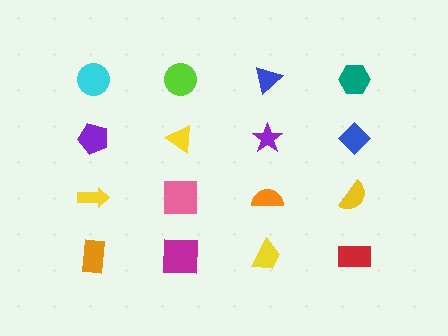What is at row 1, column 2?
A lime circle.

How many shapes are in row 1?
4 shapes.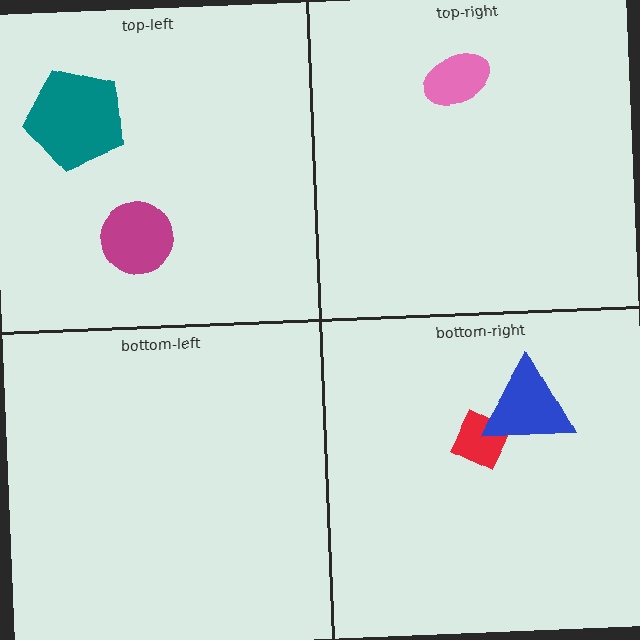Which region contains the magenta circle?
The top-left region.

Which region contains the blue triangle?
The bottom-right region.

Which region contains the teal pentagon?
The top-left region.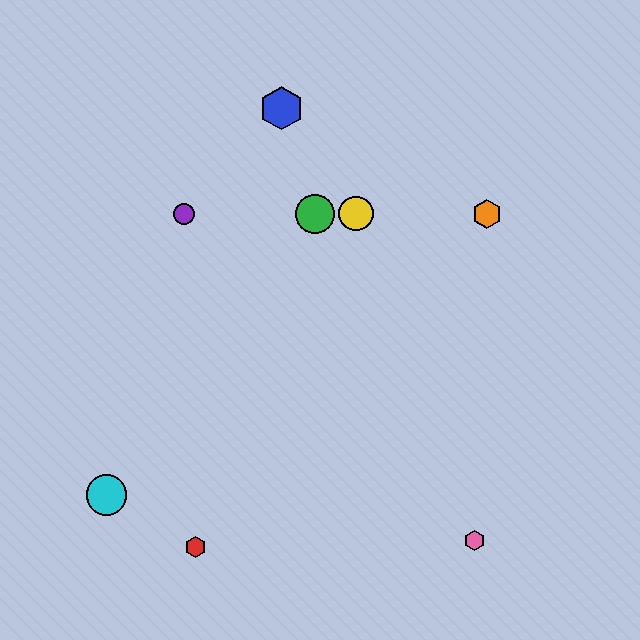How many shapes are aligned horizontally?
4 shapes (the green circle, the yellow circle, the purple circle, the orange hexagon) are aligned horizontally.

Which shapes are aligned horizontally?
The green circle, the yellow circle, the purple circle, the orange hexagon are aligned horizontally.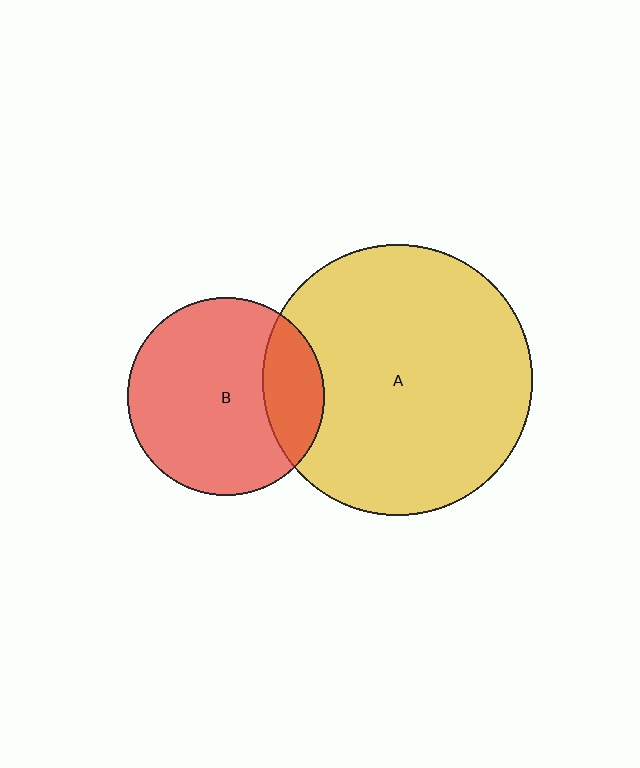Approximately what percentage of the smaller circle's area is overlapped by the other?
Approximately 20%.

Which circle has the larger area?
Circle A (yellow).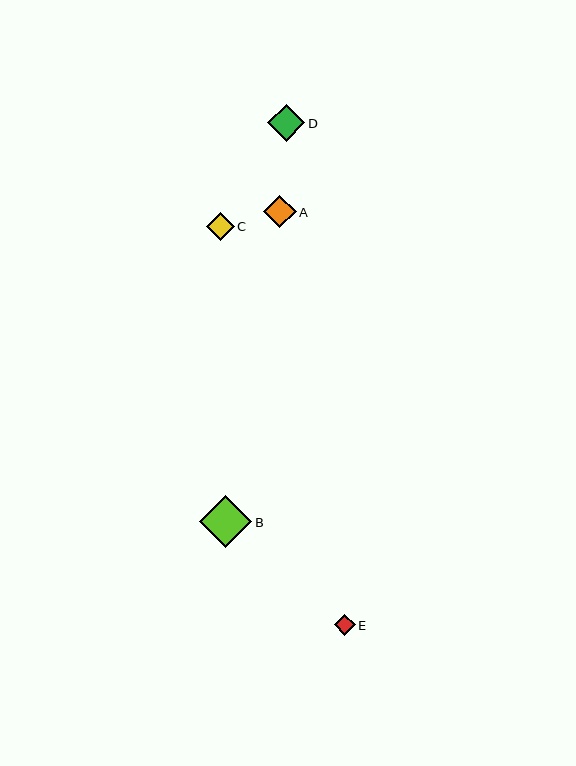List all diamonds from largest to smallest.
From largest to smallest: B, D, A, C, E.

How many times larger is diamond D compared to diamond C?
Diamond D is approximately 1.3 times the size of diamond C.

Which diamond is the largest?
Diamond B is the largest with a size of approximately 52 pixels.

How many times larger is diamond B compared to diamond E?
Diamond B is approximately 2.4 times the size of diamond E.